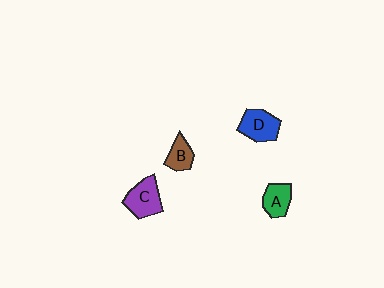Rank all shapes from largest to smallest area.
From largest to smallest: C (purple), D (blue), A (green), B (brown).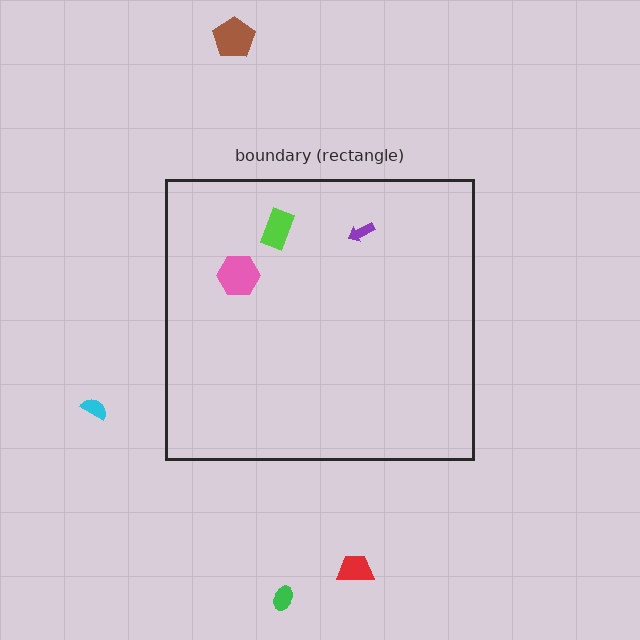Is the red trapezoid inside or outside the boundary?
Outside.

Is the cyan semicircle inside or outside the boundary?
Outside.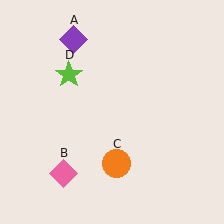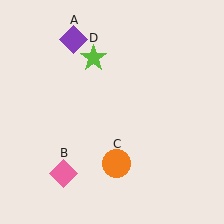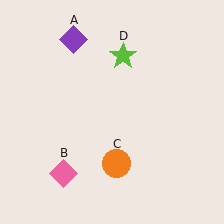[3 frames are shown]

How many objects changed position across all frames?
1 object changed position: lime star (object D).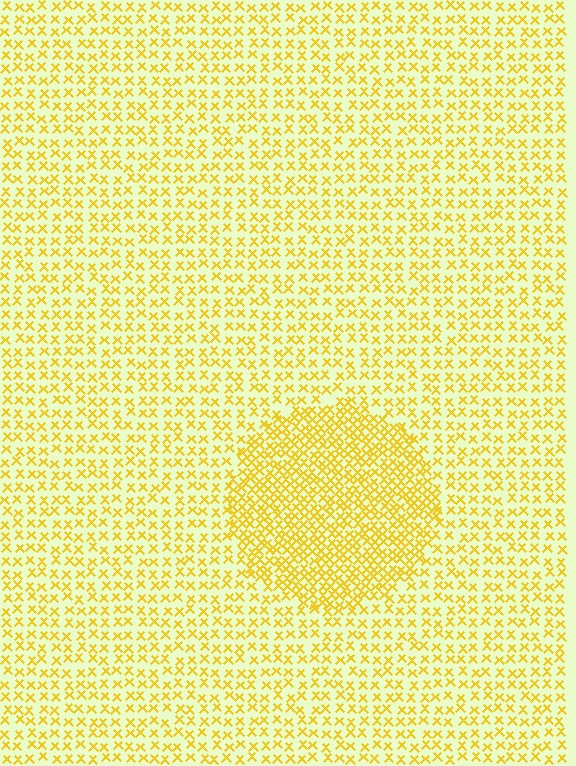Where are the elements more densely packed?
The elements are more densely packed inside the circle boundary.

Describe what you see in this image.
The image contains small yellow elements arranged at two different densities. A circle-shaped region is visible where the elements are more densely packed than the surrounding area.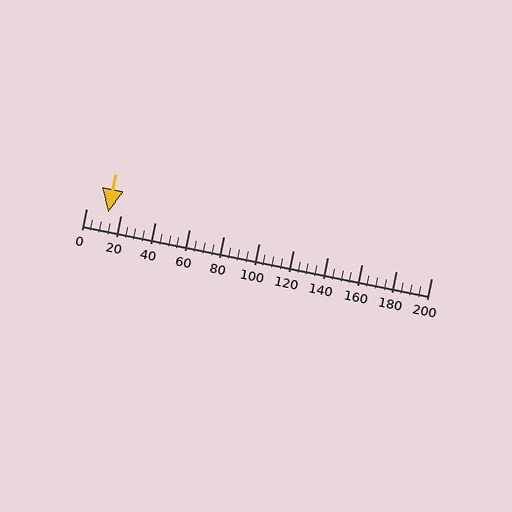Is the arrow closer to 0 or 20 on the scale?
The arrow is closer to 20.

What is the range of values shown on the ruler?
The ruler shows values from 0 to 200.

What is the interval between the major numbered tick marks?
The major tick marks are spaced 20 units apart.